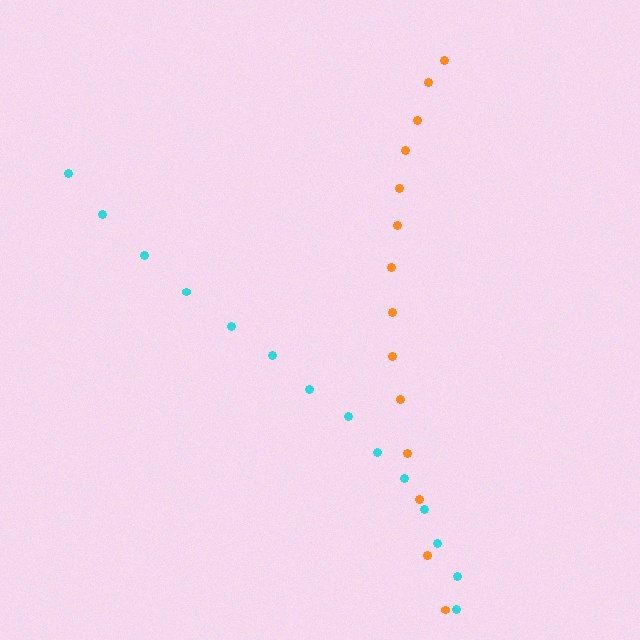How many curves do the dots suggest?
There are 2 distinct paths.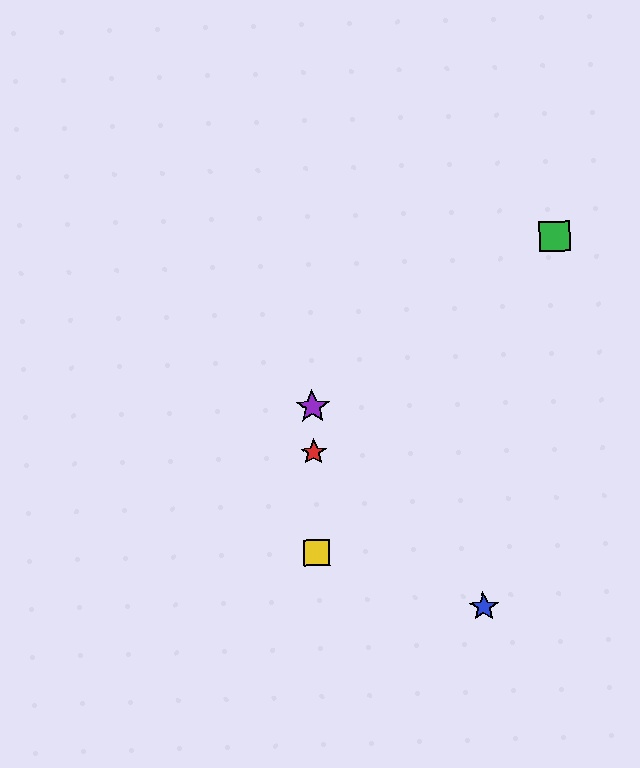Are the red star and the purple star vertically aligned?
Yes, both are at x≈314.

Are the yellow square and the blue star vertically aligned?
No, the yellow square is at x≈317 and the blue star is at x≈484.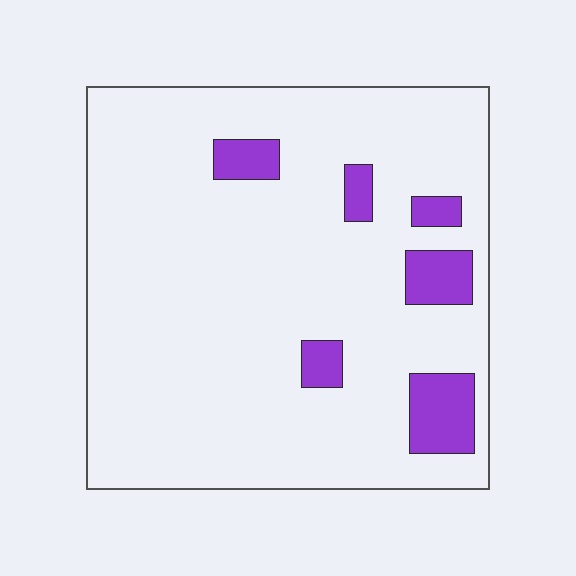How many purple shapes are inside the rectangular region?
6.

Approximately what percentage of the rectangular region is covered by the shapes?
Approximately 10%.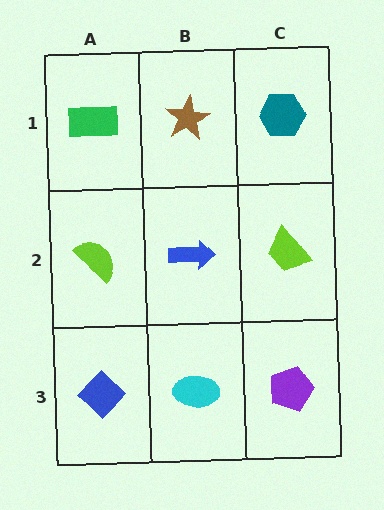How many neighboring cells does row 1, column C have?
2.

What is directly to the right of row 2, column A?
A blue arrow.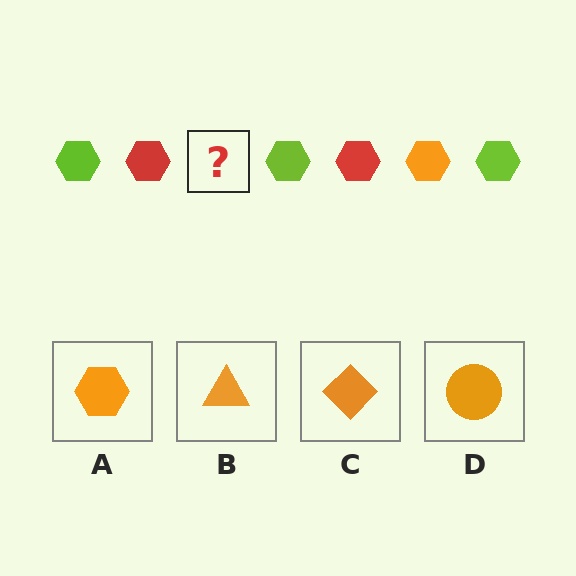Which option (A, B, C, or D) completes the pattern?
A.